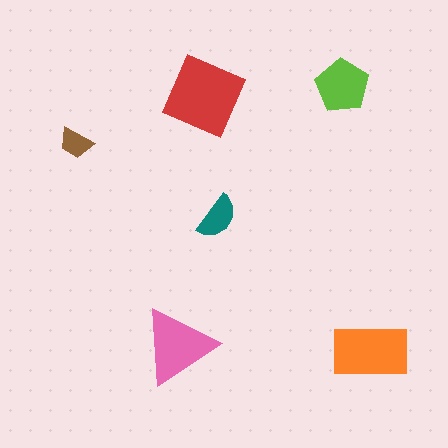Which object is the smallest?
The brown trapezoid.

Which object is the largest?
The red diamond.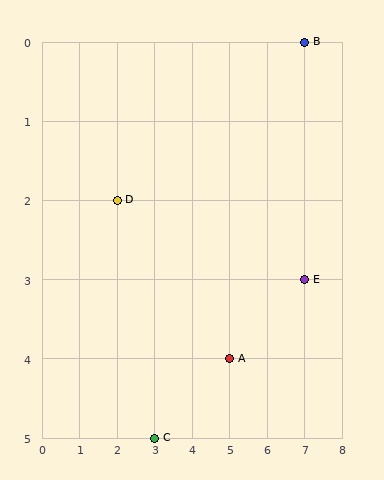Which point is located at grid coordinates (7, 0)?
Point B is at (7, 0).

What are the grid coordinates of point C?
Point C is at grid coordinates (3, 5).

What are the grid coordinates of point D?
Point D is at grid coordinates (2, 2).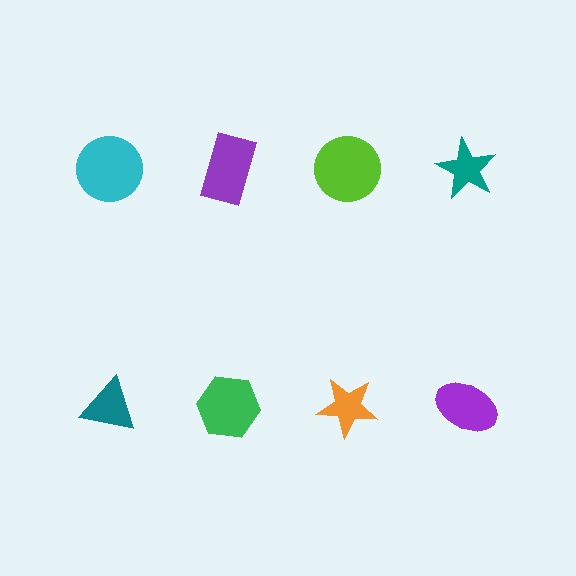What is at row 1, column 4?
A teal star.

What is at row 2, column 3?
An orange star.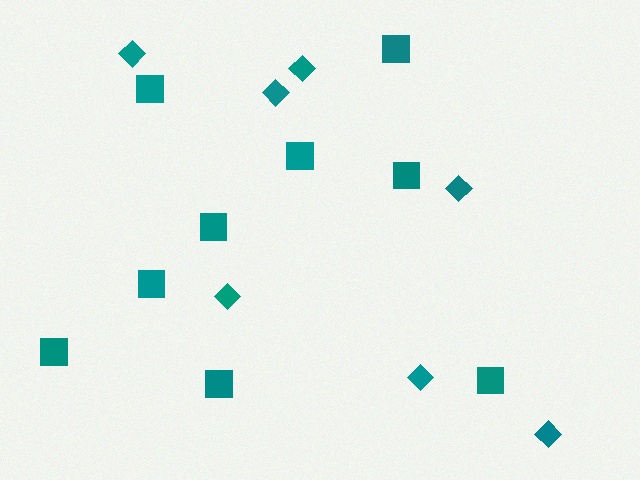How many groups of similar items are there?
There are 2 groups: one group of diamonds (7) and one group of squares (9).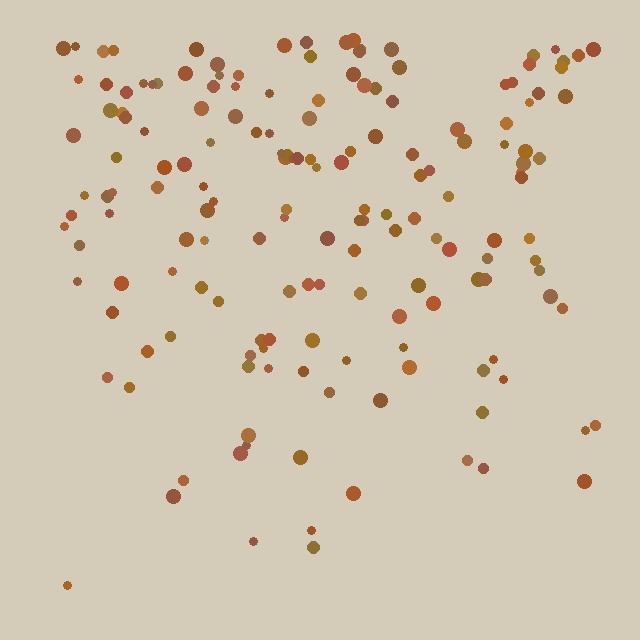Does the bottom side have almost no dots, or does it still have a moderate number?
Still a moderate number, just noticeably fewer than the top.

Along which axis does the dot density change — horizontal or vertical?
Vertical.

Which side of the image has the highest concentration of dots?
The top.